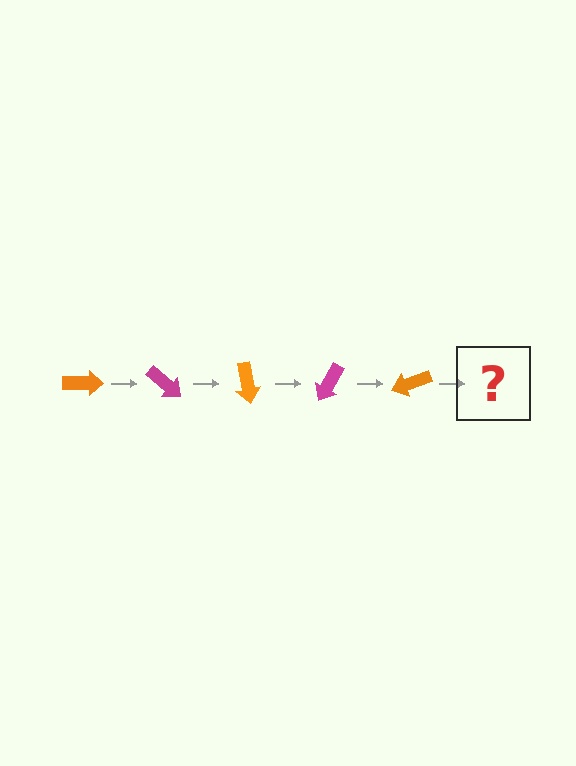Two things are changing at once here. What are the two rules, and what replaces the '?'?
The two rules are that it rotates 40 degrees each step and the color cycles through orange and magenta. The '?' should be a magenta arrow, rotated 200 degrees from the start.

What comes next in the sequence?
The next element should be a magenta arrow, rotated 200 degrees from the start.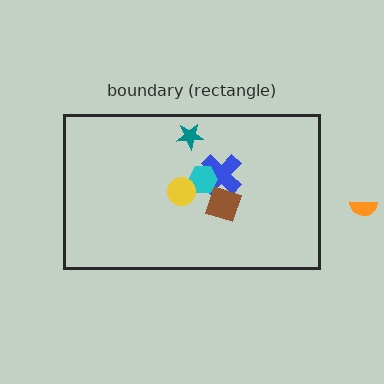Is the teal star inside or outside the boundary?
Inside.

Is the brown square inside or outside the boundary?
Inside.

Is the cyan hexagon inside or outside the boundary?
Inside.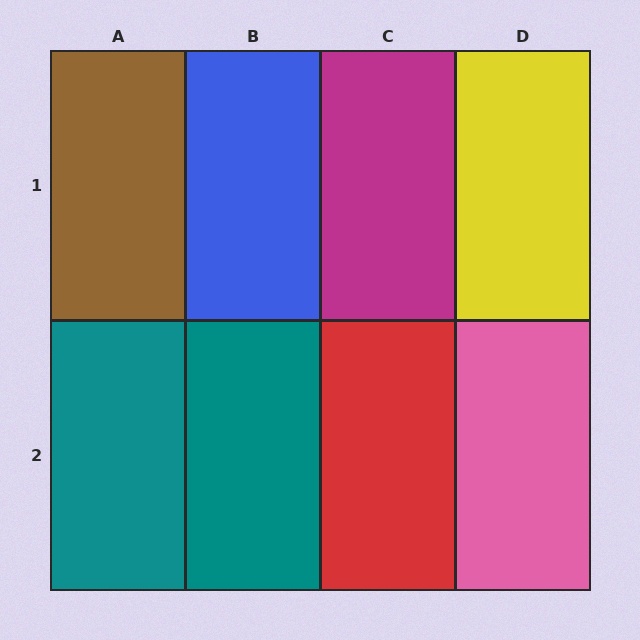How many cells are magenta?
1 cell is magenta.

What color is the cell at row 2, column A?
Teal.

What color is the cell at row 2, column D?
Pink.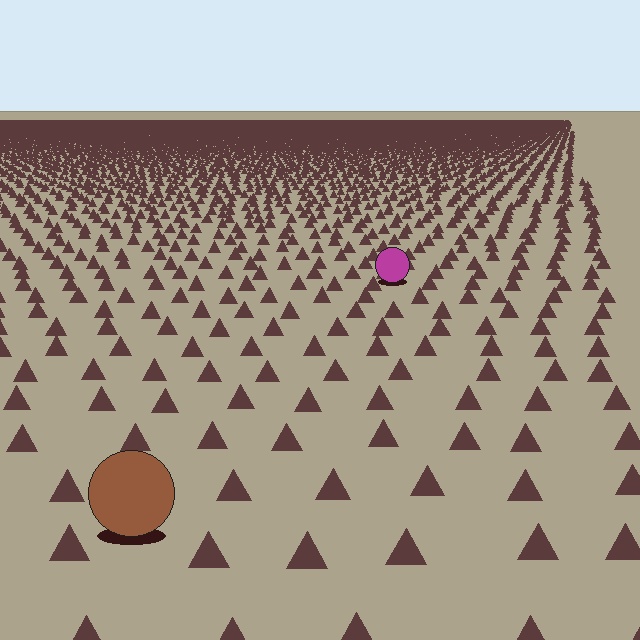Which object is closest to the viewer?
The brown circle is closest. The texture marks near it are larger and more spread out.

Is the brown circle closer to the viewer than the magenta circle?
Yes. The brown circle is closer — you can tell from the texture gradient: the ground texture is coarser near it.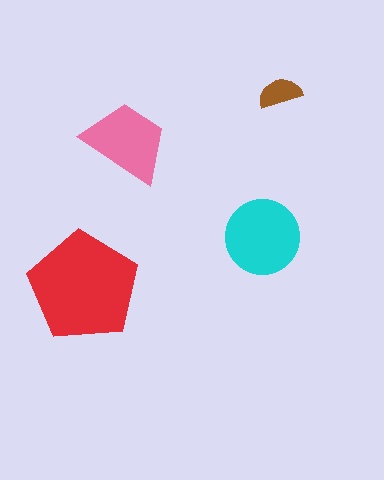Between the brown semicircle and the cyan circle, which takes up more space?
The cyan circle.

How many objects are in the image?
There are 4 objects in the image.